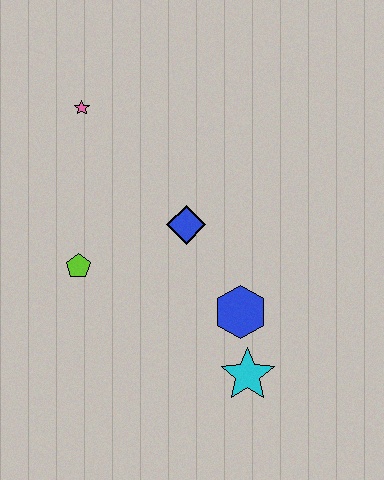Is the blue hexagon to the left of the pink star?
No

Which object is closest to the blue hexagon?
The cyan star is closest to the blue hexagon.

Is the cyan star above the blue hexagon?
No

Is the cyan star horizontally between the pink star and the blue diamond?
No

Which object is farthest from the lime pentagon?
The cyan star is farthest from the lime pentagon.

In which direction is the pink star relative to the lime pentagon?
The pink star is above the lime pentagon.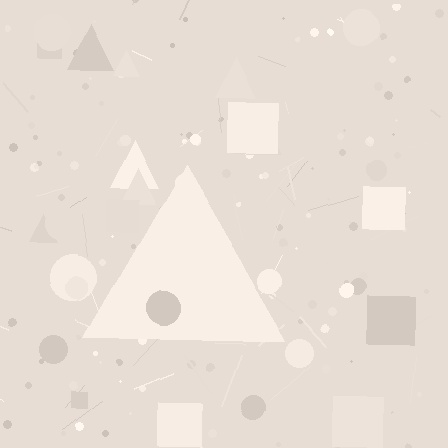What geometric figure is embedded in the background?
A triangle is embedded in the background.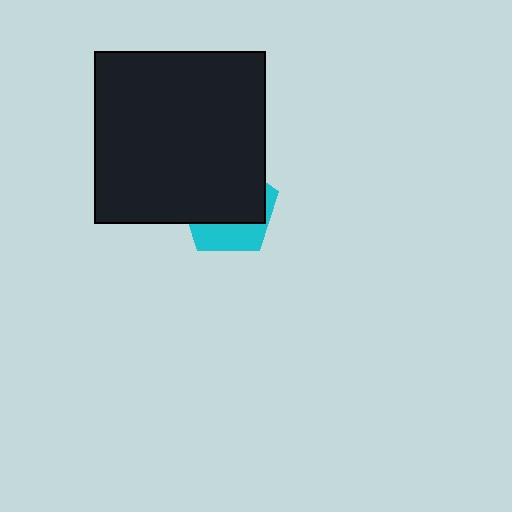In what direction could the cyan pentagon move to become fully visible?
The cyan pentagon could move down. That would shift it out from behind the black square entirely.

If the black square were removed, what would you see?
You would see the complete cyan pentagon.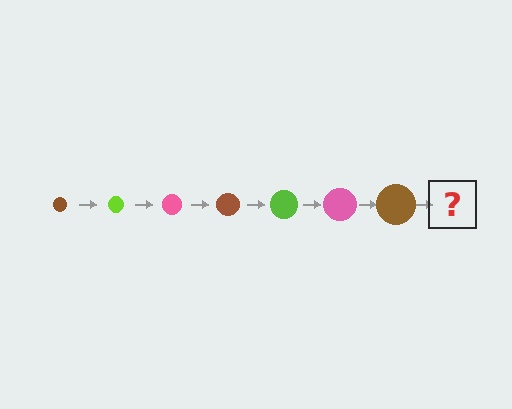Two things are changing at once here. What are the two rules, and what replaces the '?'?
The two rules are that the circle grows larger each step and the color cycles through brown, lime, and pink. The '?' should be a lime circle, larger than the previous one.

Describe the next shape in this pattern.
It should be a lime circle, larger than the previous one.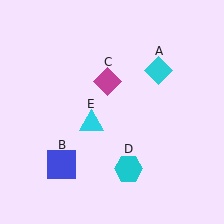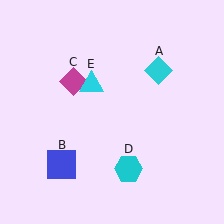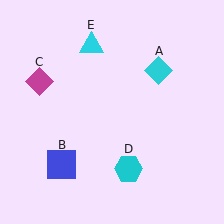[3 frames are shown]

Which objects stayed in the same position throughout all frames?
Cyan diamond (object A) and blue square (object B) and cyan hexagon (object D) remained stationary.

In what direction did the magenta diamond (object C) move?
The magenta diamond (object C) moved left.